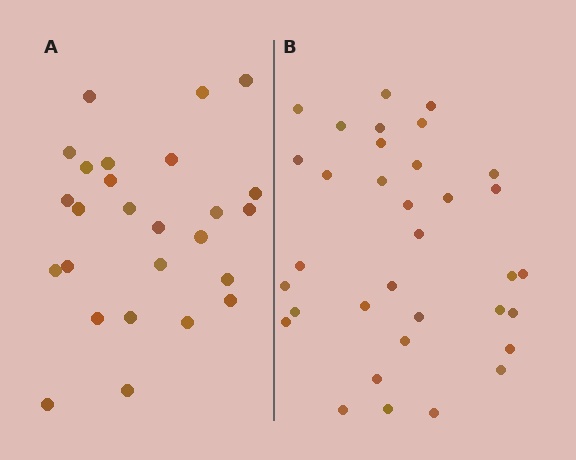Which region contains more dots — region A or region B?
Region B (the right region) has more dots.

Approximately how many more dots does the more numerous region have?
Region B has roughly 8 or so more dots than region A.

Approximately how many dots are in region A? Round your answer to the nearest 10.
About 30 dots. (The exact count is 26, which rounds to 30.)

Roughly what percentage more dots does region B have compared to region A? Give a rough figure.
About 30% more.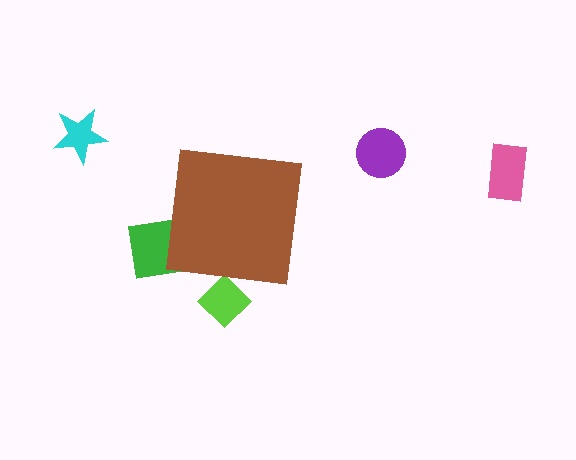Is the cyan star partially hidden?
No, the cyan star is fully visible.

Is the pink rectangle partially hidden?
No, the pink rectangle is fully visible.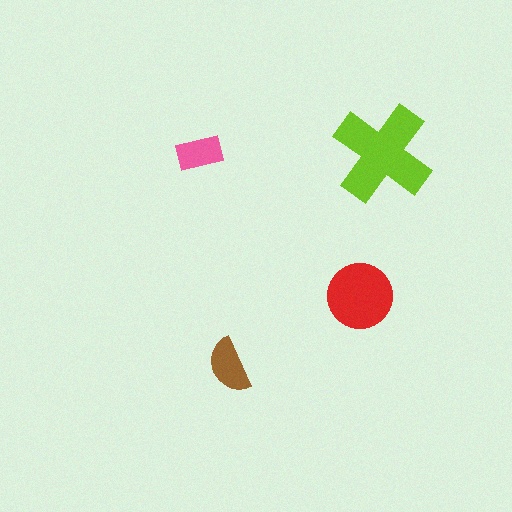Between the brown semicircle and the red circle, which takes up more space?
The red circle.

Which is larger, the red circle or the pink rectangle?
The red circle.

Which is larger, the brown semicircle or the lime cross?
The lime cross.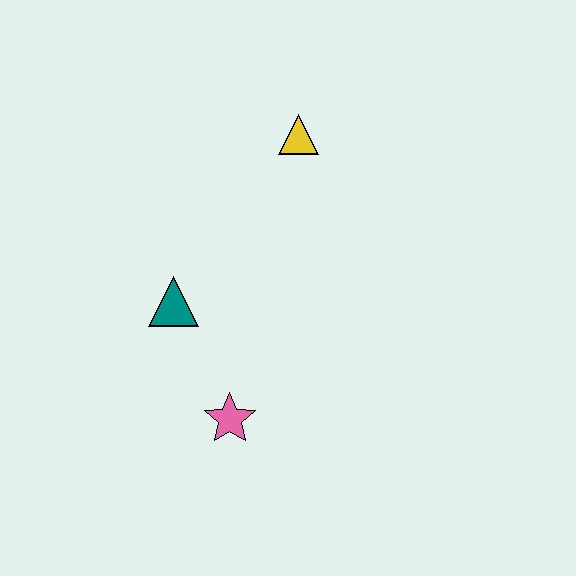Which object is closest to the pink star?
The teal triangle is closest to the pink star.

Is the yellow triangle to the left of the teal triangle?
No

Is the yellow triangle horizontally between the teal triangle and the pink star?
No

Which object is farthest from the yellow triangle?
The pink star is farthest from the yellow triangle.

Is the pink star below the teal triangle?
Yes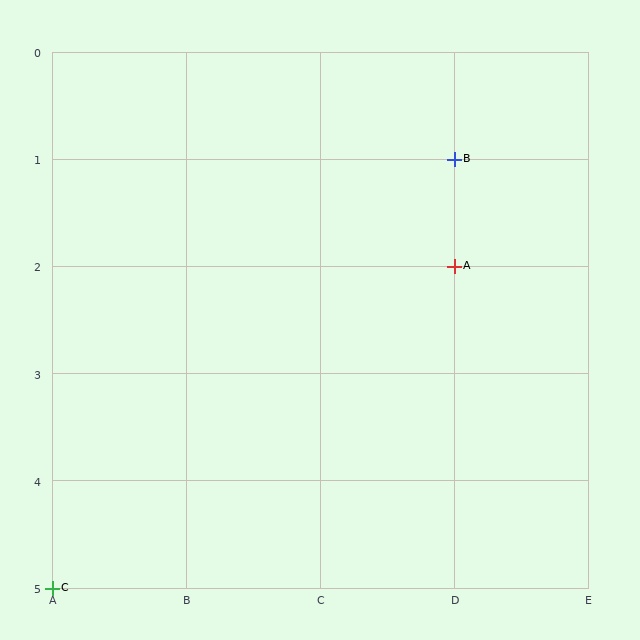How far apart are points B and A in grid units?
Points B and A are 1 row apart.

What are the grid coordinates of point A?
Point A is at grid coordinates (D, 2).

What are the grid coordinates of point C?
Point C is at grid coordinates (A, 5).